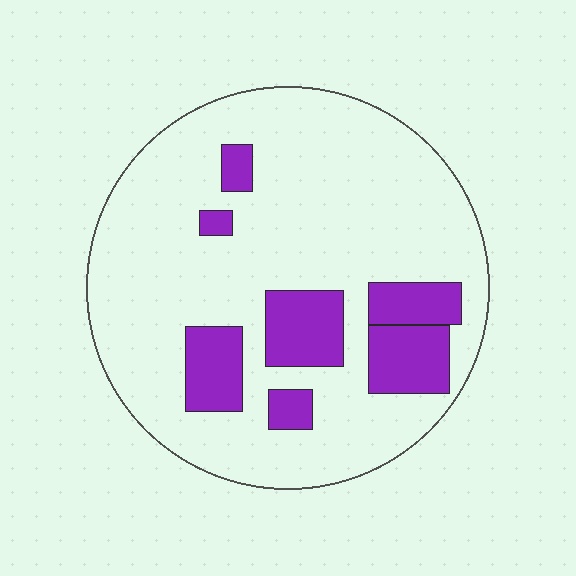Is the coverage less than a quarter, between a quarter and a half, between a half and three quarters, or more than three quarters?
Less than a quarter.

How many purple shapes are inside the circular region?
7.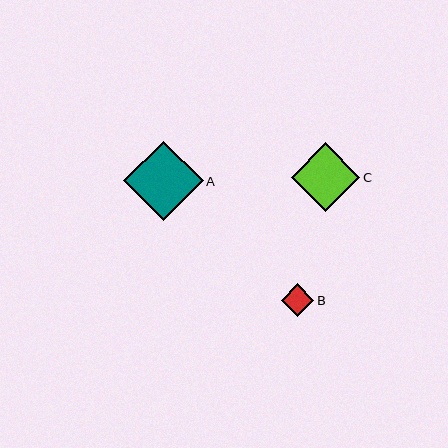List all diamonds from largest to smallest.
From largest to smallest: A, C, B.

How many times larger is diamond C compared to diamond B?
Diamond C is approximately 2.1 times the size of diamond B.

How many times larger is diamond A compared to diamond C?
Diamond A is approximately 1.2 times the size of diamond C.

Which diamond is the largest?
Diamond A is the largest with a size of approximately 79 pixels.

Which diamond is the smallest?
Diamond B is the smallest with a size of approximately 33 pixels.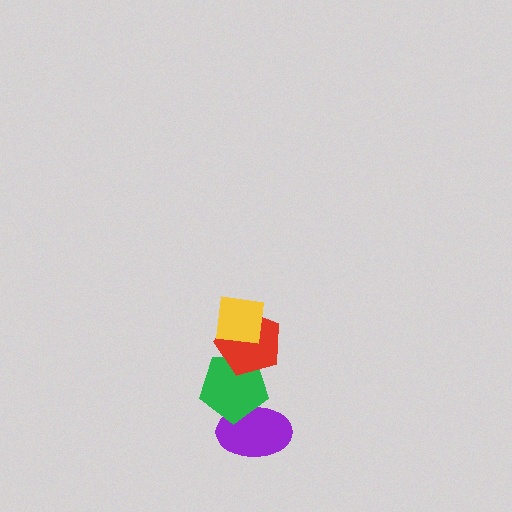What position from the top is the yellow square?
The yellow square is 1st from the top.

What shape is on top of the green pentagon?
The red pentagon is on top of the green pentagon.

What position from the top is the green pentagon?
The green pentagon is 3rd from the top.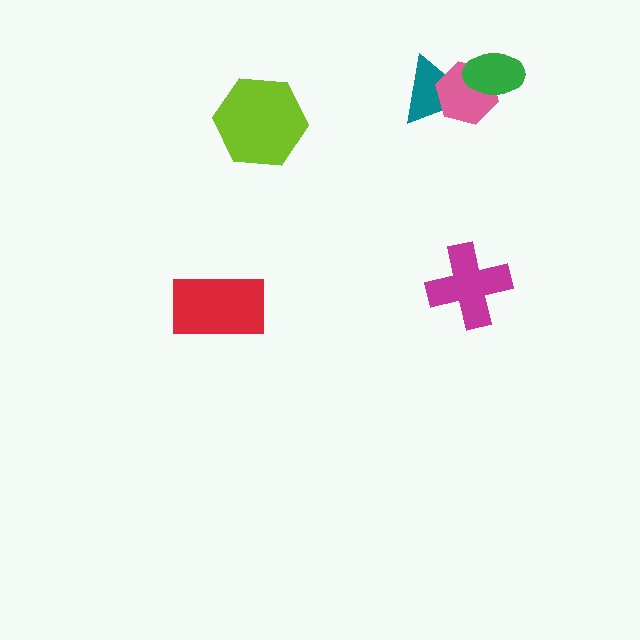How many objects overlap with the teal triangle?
2 objects overlap with the teal triangle.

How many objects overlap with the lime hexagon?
0 objects overlap with the lime hexagon.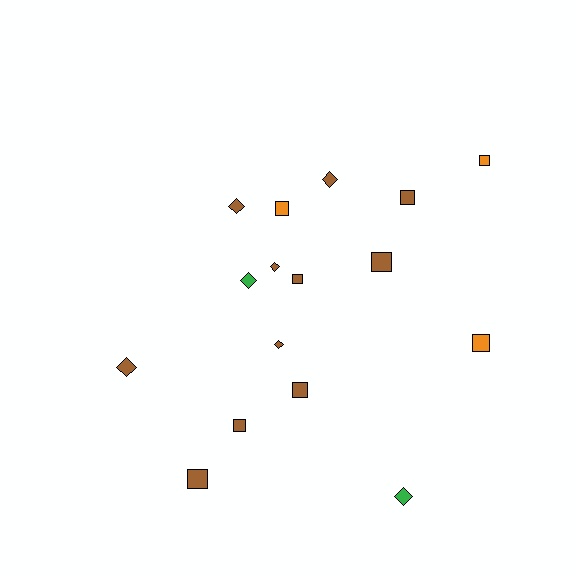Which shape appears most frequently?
Square, with 9 objects.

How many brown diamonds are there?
There are 5 brown diamonds.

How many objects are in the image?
There are 16 objects.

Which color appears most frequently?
Brown, with 11 objects.